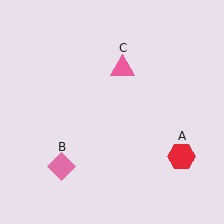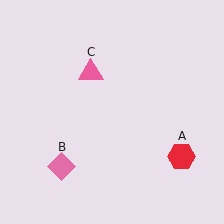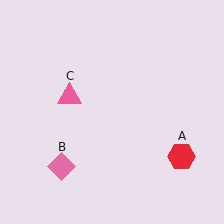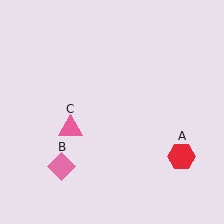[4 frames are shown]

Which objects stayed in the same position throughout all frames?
Red hexagon (object A) and pink diamond (object B) remained stationary.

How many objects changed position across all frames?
1 object changed position: pink triangle (object C).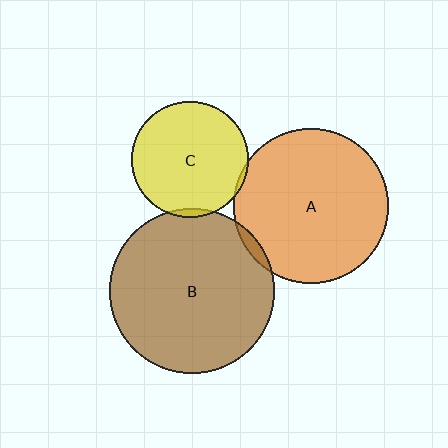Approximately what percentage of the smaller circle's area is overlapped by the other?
Approximately 5%.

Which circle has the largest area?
Circle B (brown).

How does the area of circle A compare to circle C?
Approximately 1.8 times.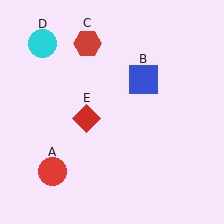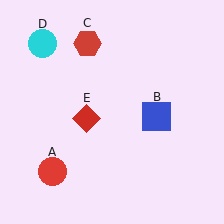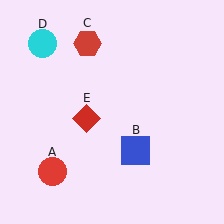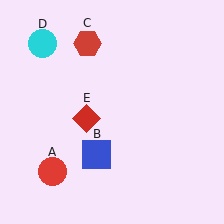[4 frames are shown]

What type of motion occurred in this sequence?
The blue square (object B) rotated clockwise around the center of the scene.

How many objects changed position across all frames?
1 object changed position: blue square (object B).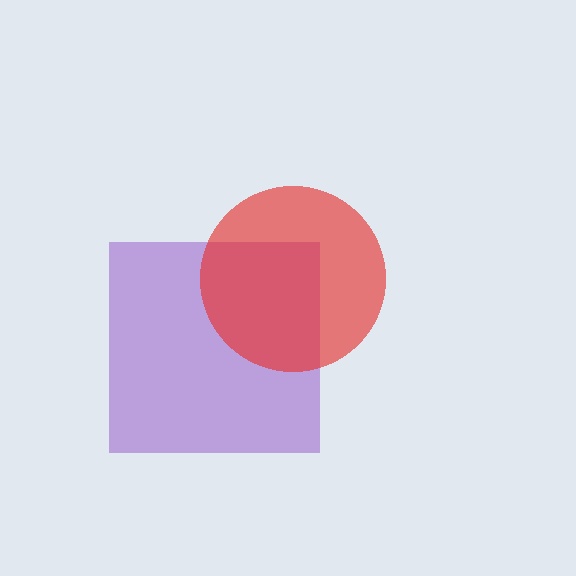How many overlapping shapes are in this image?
There are 2 overlapping shapes in the image.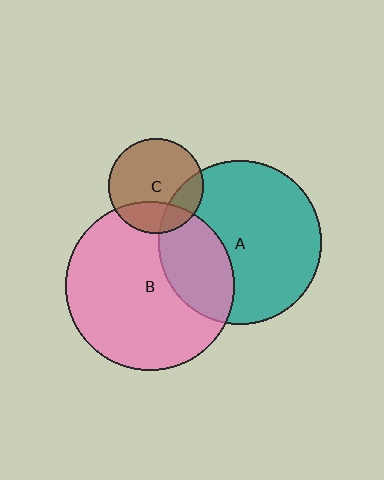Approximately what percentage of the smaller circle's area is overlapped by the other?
Approximately 30%.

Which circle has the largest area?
Circle B (pink).